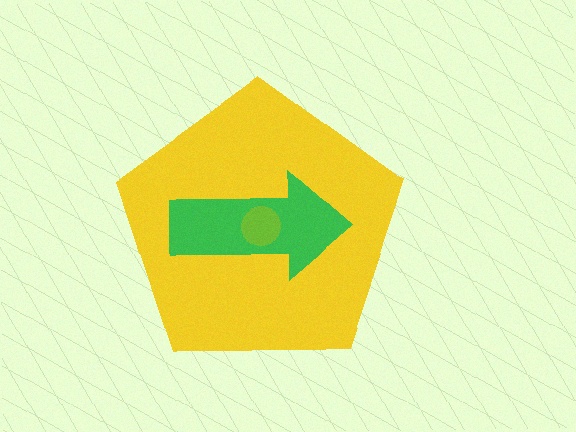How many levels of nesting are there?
3.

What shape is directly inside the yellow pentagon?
The green arrow.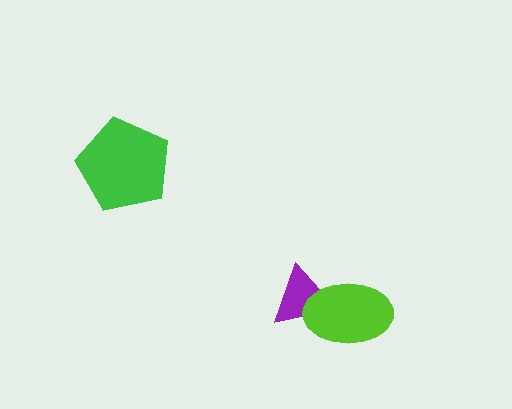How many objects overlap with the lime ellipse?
1 object overlaps with the lime ellipse.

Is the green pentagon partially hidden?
No, no other shape covers it.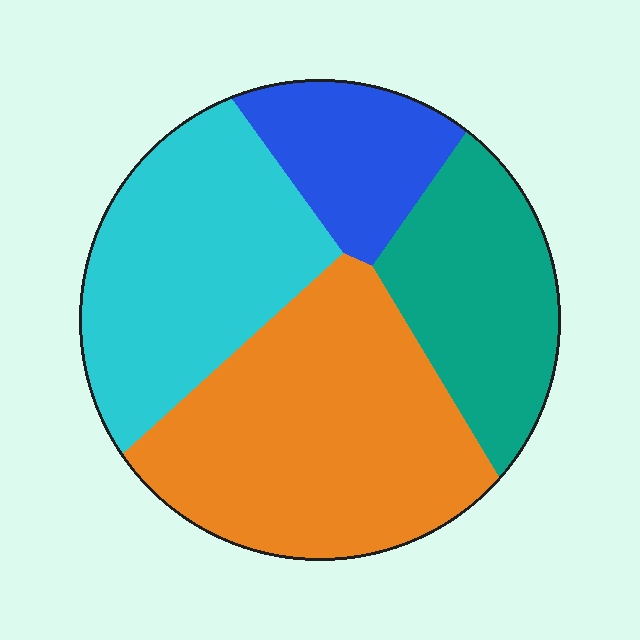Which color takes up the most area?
Orange, at roughly 35%.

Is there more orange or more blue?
Orange.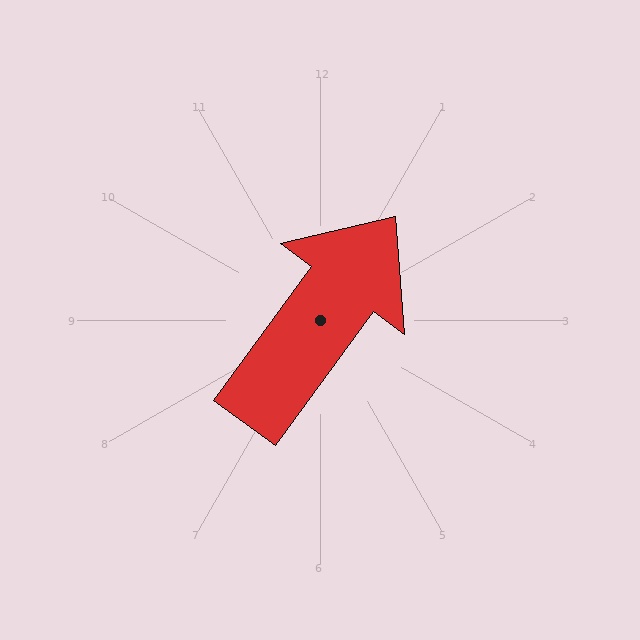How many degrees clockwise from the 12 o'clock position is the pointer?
Approximately 36 degrees.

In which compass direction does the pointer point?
Northeast.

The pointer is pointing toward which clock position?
Roughly 1 o'clock.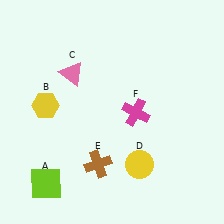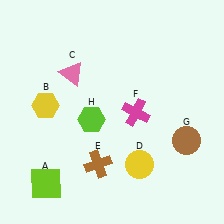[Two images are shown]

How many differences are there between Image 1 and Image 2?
There are 2 differences between the two images.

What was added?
A brown circle (G), a lime hexagon (H) were added in Image 2.